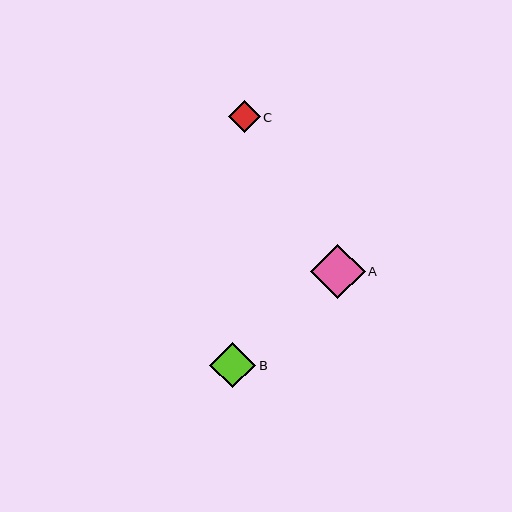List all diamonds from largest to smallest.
From largest to smallest: A, B, C.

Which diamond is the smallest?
Diamond C is the smallest with a size of approximately 32 pixels.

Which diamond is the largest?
Diamond A is the largest with a size of approximately 55 pixels.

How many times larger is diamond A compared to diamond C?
Diamond A is approximately 1.7 times the size of diamond C.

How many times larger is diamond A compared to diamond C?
Diamond A is approximately 1.7 times the size of diamond C.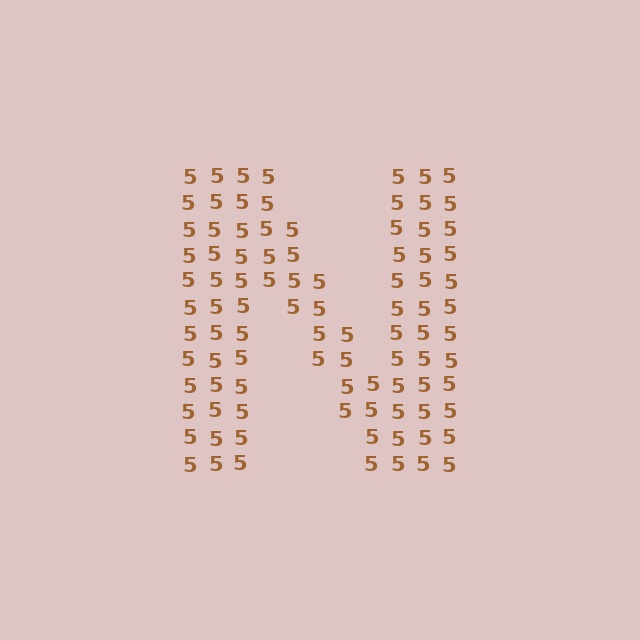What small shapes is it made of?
It is made of small digit 5's.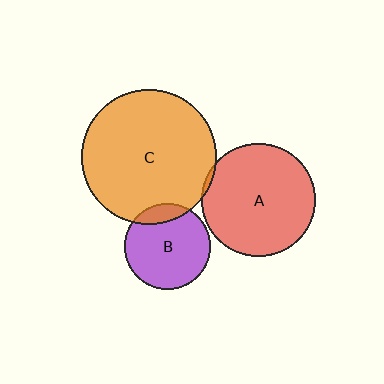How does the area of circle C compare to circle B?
Approximately 2.5 times.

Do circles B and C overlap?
Yes.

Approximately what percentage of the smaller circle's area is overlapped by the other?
Approximately 15%.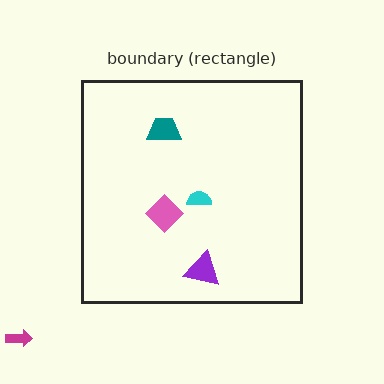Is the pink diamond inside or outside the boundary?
Inside.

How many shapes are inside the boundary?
4 inside, 1 outside.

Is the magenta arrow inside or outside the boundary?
Outside.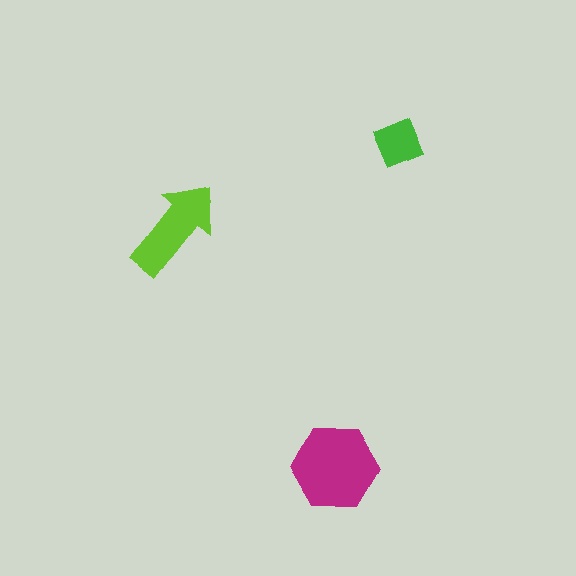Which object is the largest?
The magenta hexagon.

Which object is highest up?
The green diamond is topmost.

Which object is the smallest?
The green diamond.